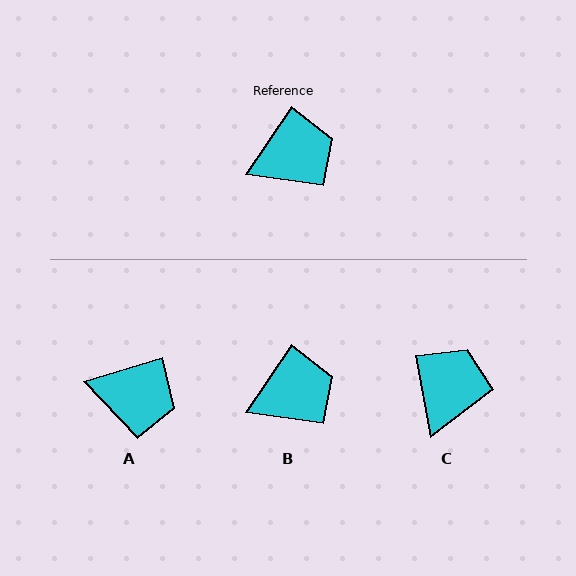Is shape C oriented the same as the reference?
No, it is off by about 45 degrees.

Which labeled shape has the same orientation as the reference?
B.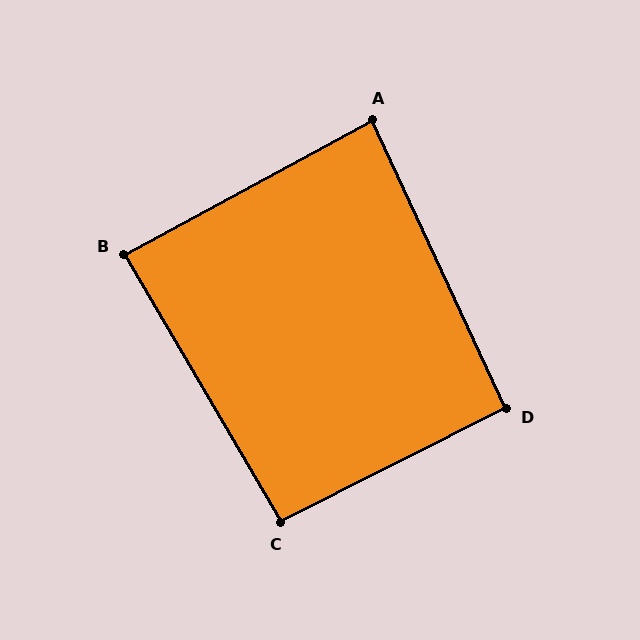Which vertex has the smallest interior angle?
A, at approximately 87 degrees.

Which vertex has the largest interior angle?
C, at approximately 93 degrees.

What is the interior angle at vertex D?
Approximately 92 degrees (approximately right).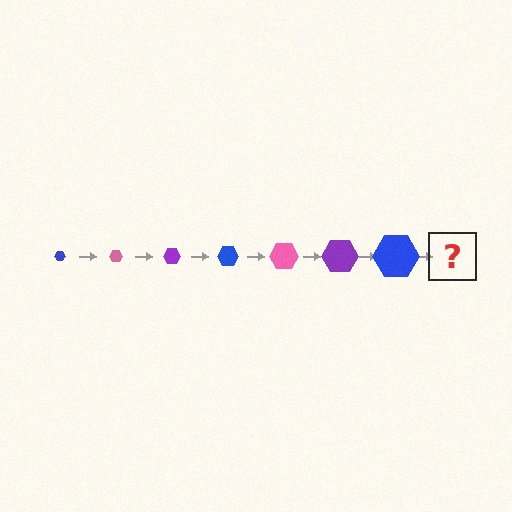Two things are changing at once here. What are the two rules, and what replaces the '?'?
The two rules are that the hexagon grows larger each step and the color cycles through blue, pink, and purple. The '?' should be a pink hexagon, larger than the previous one.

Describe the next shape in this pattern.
It should be a pink hexagon, larger than the previous one.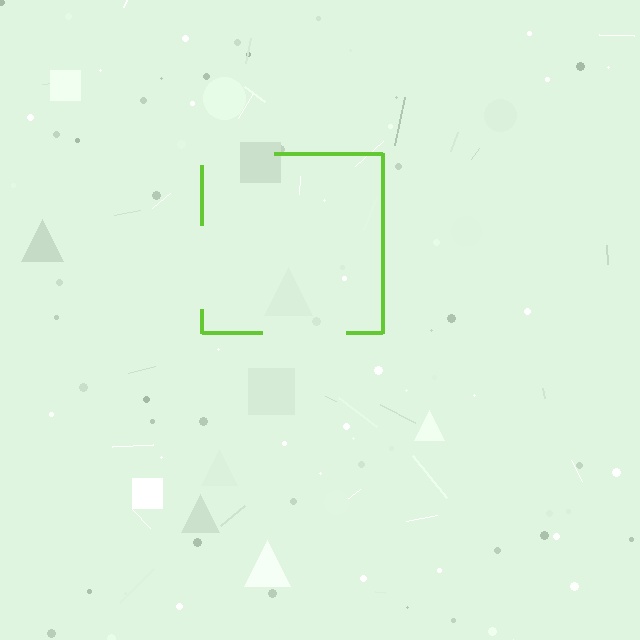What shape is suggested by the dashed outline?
The dashed outline suggests a square.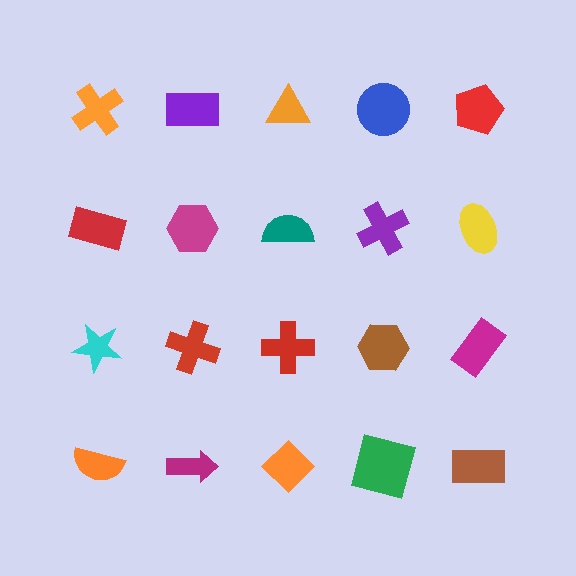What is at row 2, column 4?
A purple cross.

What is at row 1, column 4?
A blue circle.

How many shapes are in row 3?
5 shapes.